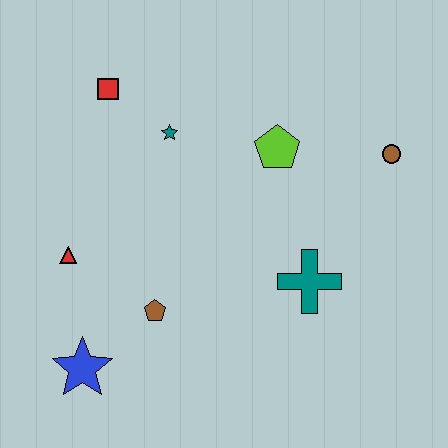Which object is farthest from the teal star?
The blue star is farthest from the teal star.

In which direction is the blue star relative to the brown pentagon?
The blue star is to the left of the brown pentagon.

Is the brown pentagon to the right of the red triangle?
Yes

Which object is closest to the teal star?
The red square is closest to the teal star.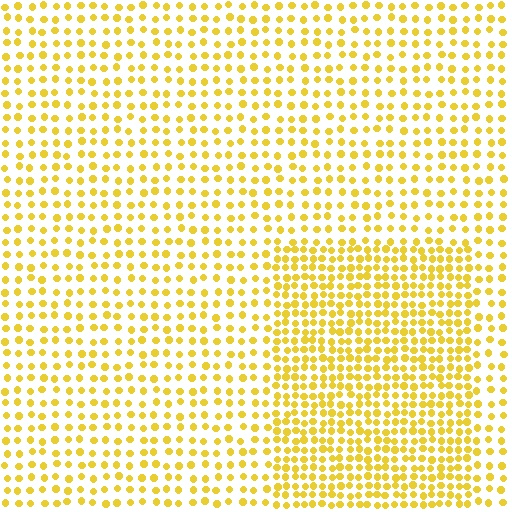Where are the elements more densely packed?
The elements are more densely packed inside the rectangle boundary.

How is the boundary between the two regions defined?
The boundary is defined by a change in element density (approximately 1.9x ratio). All elements are the same color, size, and shape.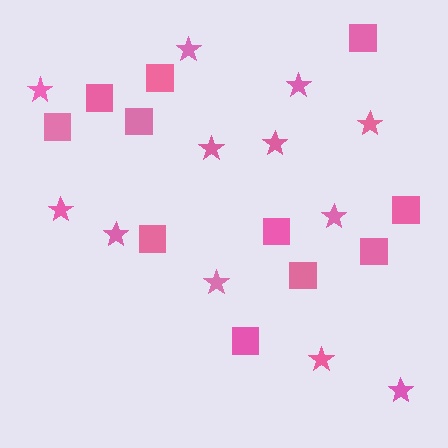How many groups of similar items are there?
There are 2 groups: one group of squares (11) and one group of stars (12).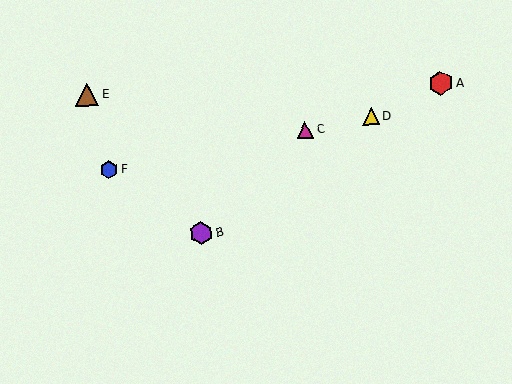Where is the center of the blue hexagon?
The center of the blue hexagon is at (109, 169).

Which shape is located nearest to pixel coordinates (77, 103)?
The brown triangle (labeled E) at (87, 95) is nearest to that location.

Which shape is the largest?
The red hexagon (labeled A) is the largest.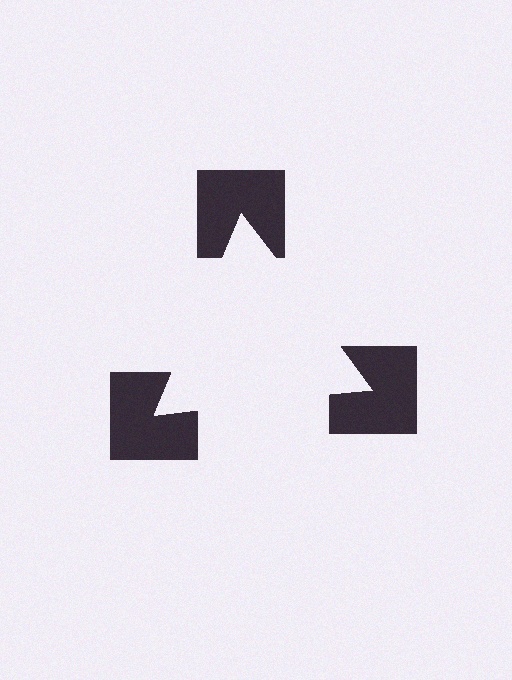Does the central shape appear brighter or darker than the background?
It typically appears slightly brighter than the background, even though no actual brightness change is drawn.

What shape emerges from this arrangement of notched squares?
An illusory triangle — its edges are inferred from the aligned wedge cuts in the notched squares, not physically drawn.